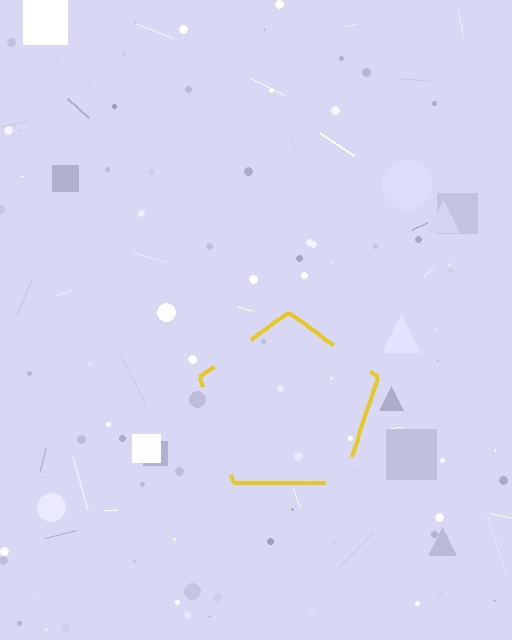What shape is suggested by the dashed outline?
The dashed outline suggests a pentagon.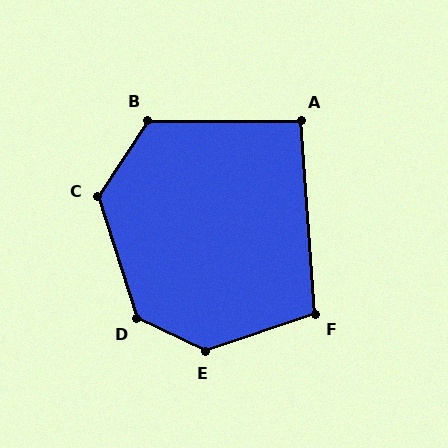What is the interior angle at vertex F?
Approximately 104 degrees (obtuse).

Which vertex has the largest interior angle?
E, at approximately 136 degrees.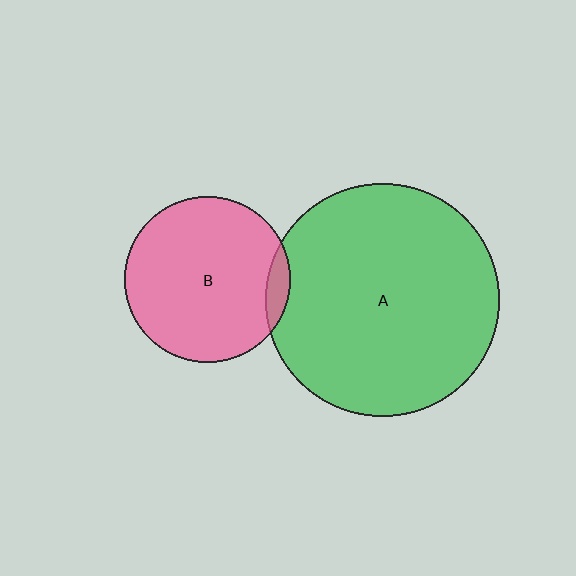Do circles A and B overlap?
Yes.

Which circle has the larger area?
Circle A (green).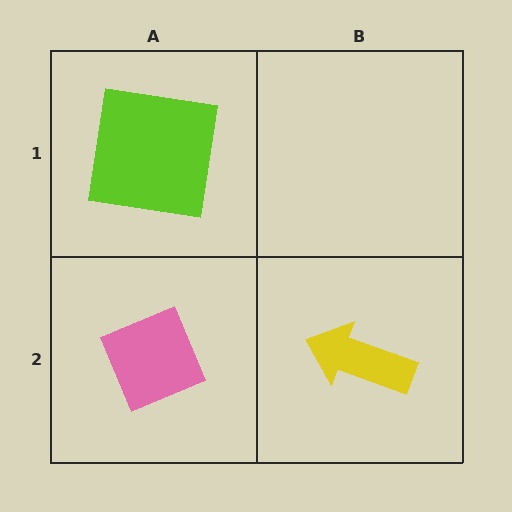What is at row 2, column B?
A yellow arrow.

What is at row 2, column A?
A pink diamond.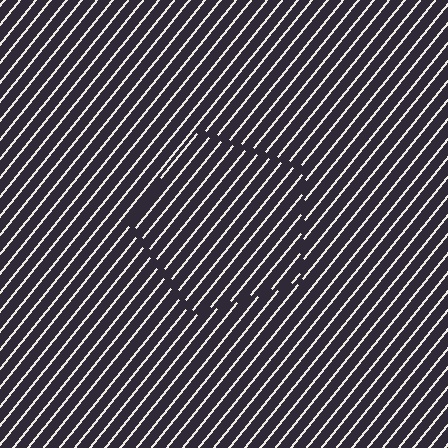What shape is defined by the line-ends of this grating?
An illusory pentagon. The interior of the shape contains the same grating, shifted by half a period — the contour is defined by the phase discontinuity where line-ends from the inner and outer gratings abut.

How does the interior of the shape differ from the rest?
The interior of the shape contains the same grating, shifted by half a period — the contour is defined by the phase discontinuity where line-ends from the inner and outer gratings abut.